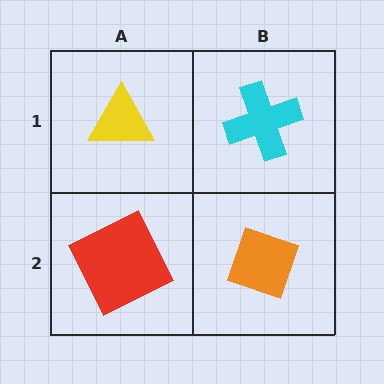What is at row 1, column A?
A yellow triangle.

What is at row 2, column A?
A red square.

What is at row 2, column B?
An orange diamond.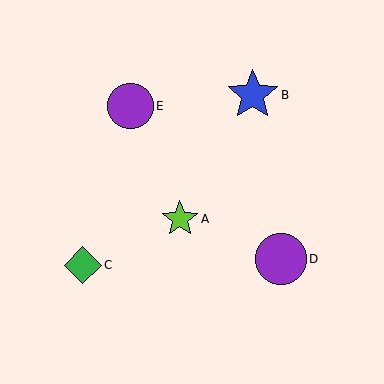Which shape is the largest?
The blue star (labeled B) is the largest.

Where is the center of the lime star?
The center of the lime star is at (180, 219).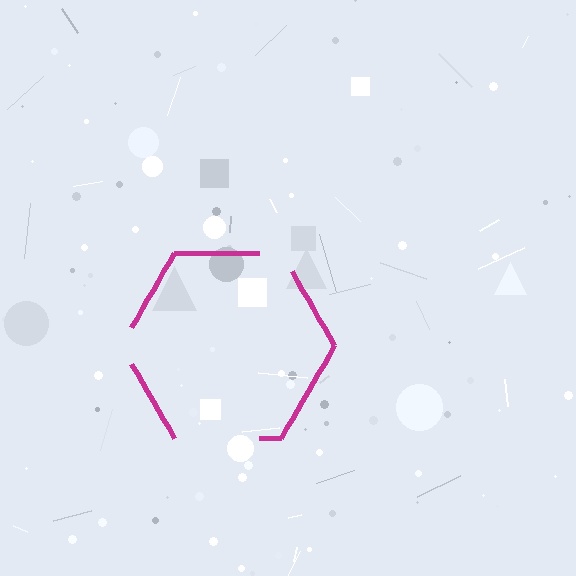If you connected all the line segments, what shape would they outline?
They would outline a hexagon.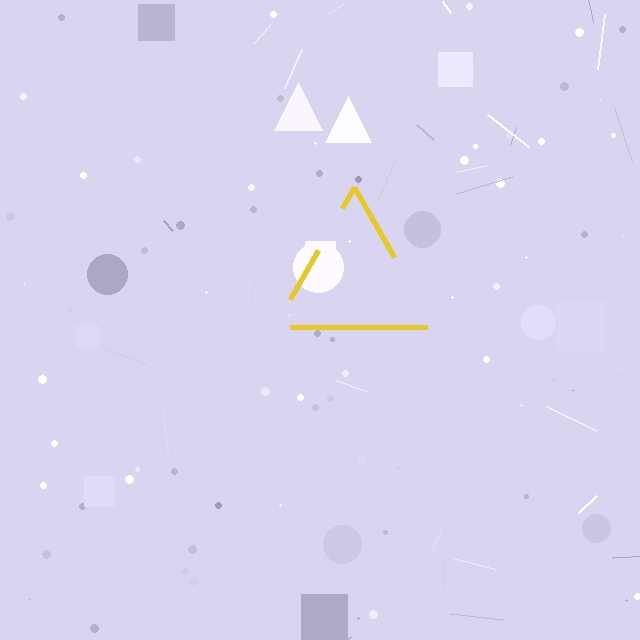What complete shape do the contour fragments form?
The contour fragments form a triangle.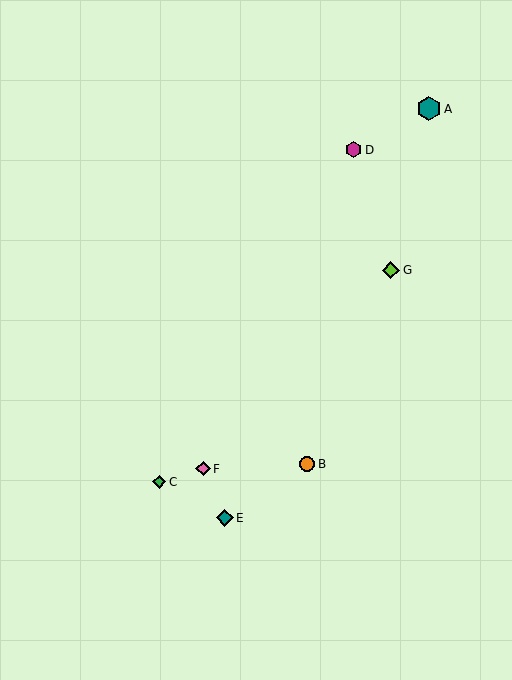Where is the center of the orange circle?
The center of the orange circle is at (307, 464).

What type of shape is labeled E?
Shape E is a teal diamond.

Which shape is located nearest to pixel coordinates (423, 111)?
The teal hexagon (labeled A) at (429, 109) is nearest to that location.